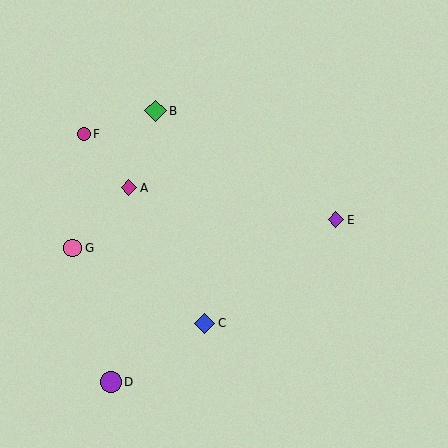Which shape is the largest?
The green diamond (labeled B) is the largest.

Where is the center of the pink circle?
The center of the pink circle is at (73, 248).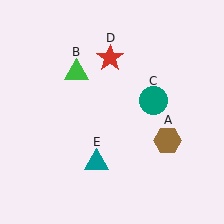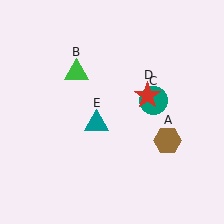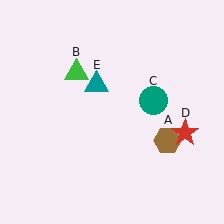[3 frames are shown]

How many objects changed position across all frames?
2 objects changed position: red star (object D), teal triangle (object E).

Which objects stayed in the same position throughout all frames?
Brown hexagon (object A) and green triangle (object B) and teal circle (object C) remained stationary.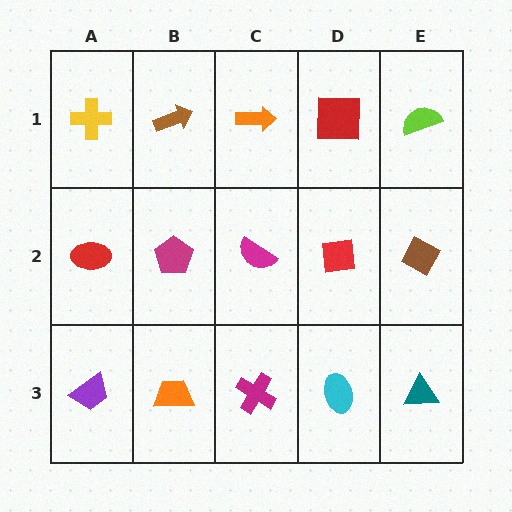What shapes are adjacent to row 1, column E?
A brown diamond (row 2, column E), a red square (row 1, column D).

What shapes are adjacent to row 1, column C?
A magenta semicircle (row 2, column C), a brown arrow (row 1, column B), a red square (row 1, column D).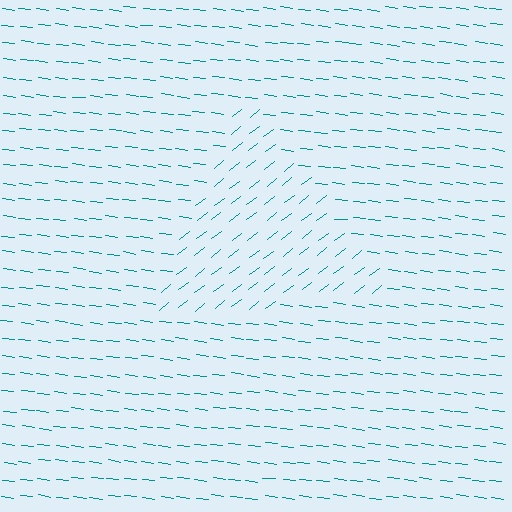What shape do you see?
I see a triangle.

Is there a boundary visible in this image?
Yes, there is a texture boundary formed by a change in line orientation.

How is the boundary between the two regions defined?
The boundary is defined purely by a change in line orientation (approximately 45 degrees difference). All lines are the same color and thickness.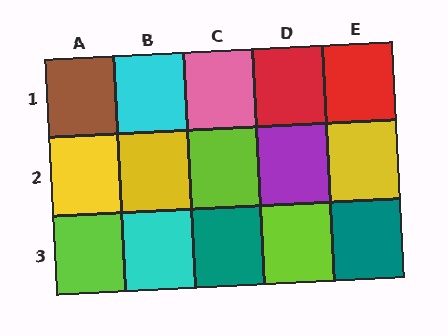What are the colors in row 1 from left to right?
Brown, cyan, pink, red, red.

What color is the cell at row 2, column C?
Lime.